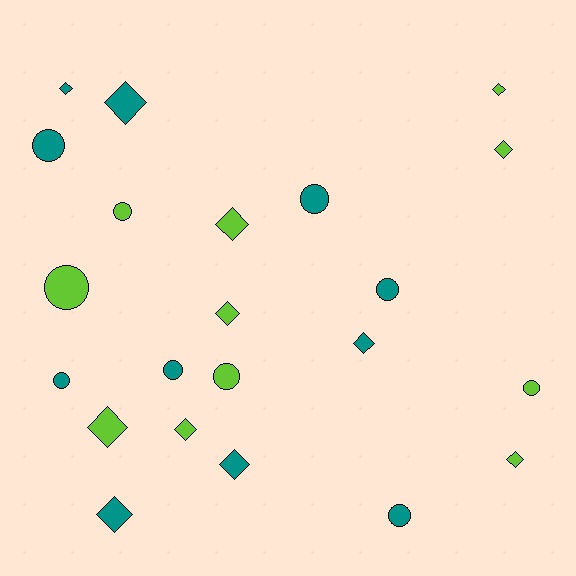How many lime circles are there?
There are 4 lime circles.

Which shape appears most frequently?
Diamond, with 12 objects.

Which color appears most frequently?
Lime, with 11 objects.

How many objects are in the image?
There are 22 objects.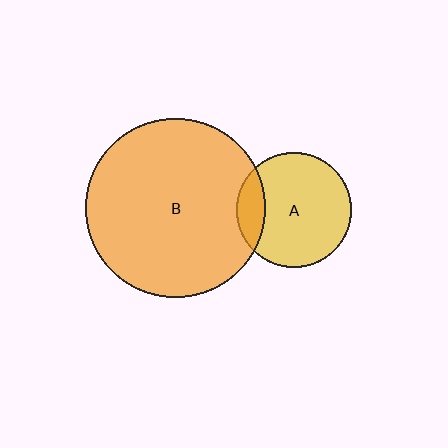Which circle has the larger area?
Circle B (orange).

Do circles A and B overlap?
Yes.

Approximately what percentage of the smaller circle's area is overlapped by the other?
Approximately 15%.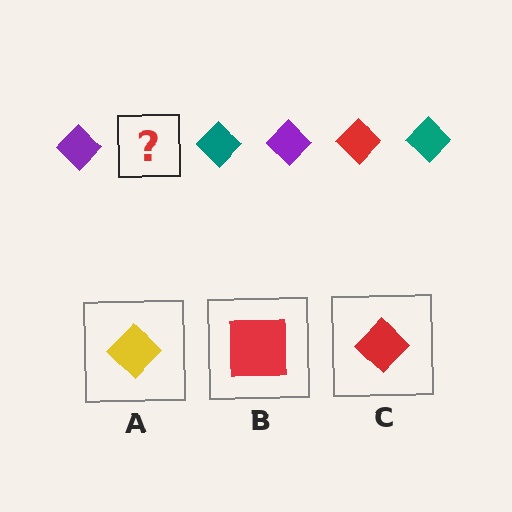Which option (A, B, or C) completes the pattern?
C.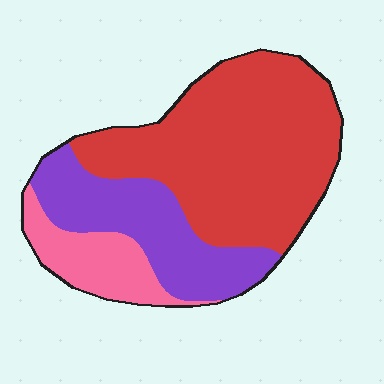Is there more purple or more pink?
Purple.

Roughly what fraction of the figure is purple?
Purple covers roughly 25% of the figure.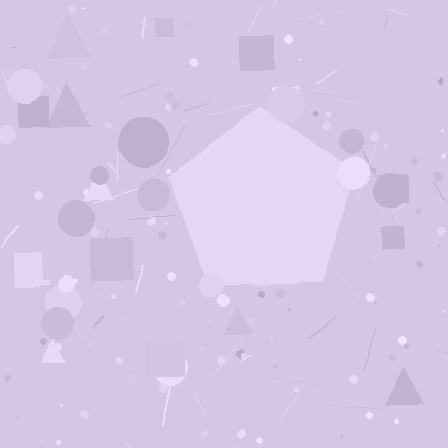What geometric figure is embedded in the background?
A pentagon is embedded in the background.